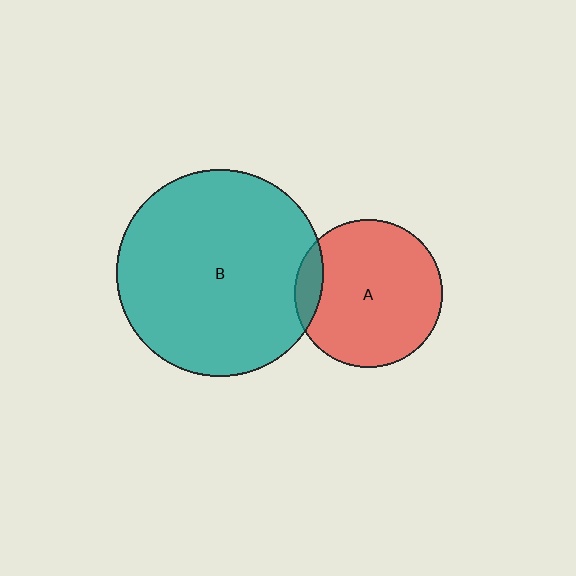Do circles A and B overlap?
Yes.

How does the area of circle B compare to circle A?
Approximately 2.0 times.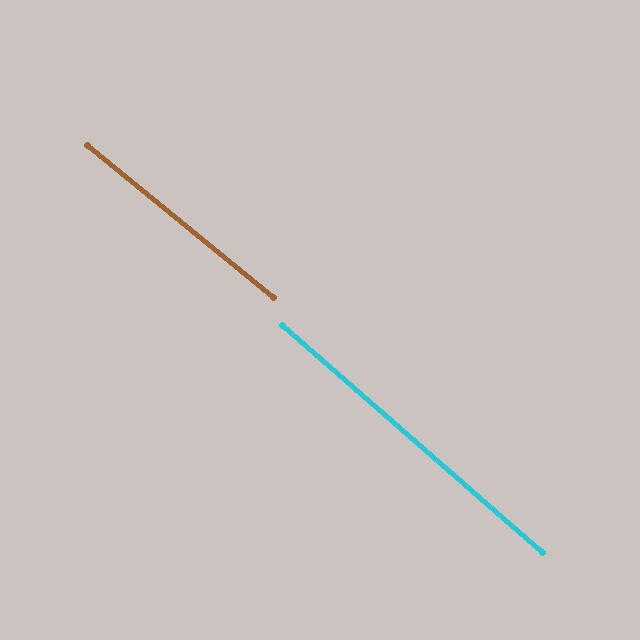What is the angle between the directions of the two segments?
Approximately 2 degrees.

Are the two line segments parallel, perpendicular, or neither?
Parallel — their directions differ by only 1.8°.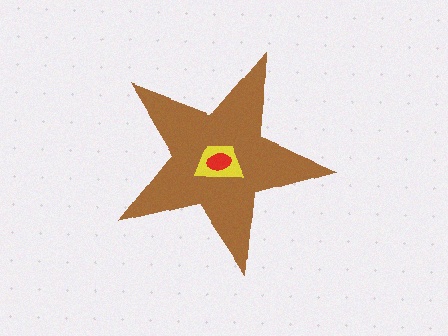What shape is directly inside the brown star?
The yellow trapezoid.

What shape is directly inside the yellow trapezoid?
The red ellipse.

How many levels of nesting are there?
3.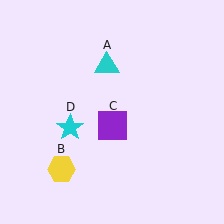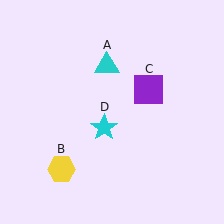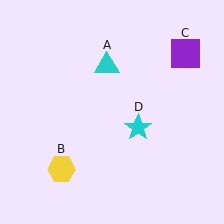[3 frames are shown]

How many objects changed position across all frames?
2 objects changed position: purple square (object C), cyan star (object D).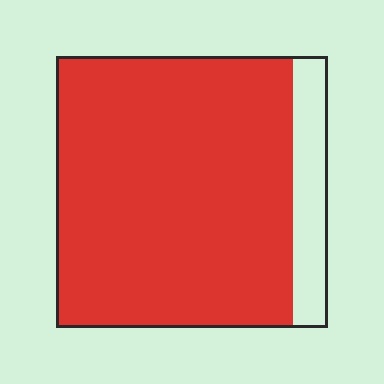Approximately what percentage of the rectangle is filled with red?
Approximately 85%.